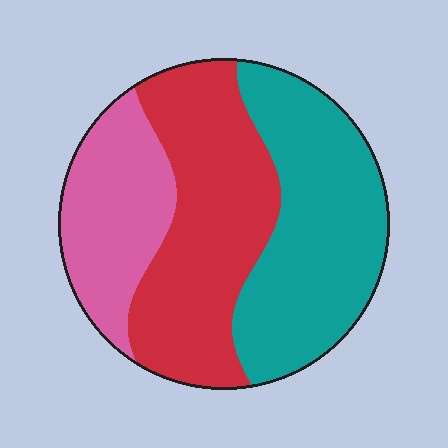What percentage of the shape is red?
Red covers 39% of the shape.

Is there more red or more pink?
Red.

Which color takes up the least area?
Pink, at roughly 25%.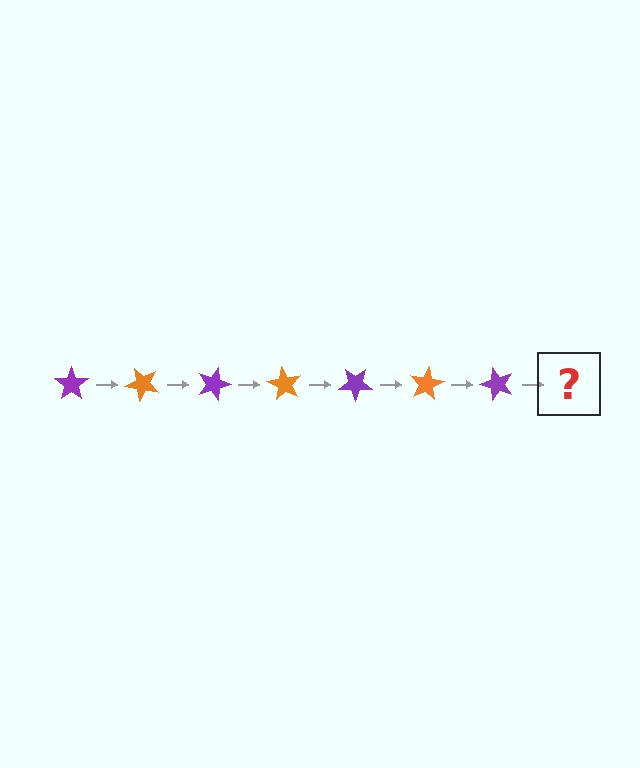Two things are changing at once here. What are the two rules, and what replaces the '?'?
The two rules are that it rotates 45 degrees each step and the color cycles through purple and orange. The '?' should be an orange star, rotated 315 degrees from the start.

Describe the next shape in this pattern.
It should be an orange star, rotated 315 degrees from the start.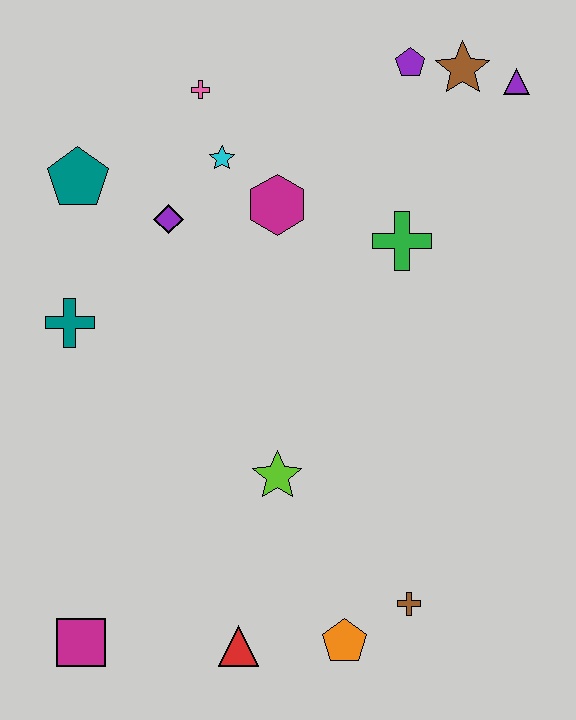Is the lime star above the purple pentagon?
No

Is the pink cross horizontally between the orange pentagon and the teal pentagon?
Yes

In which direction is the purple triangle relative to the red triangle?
The purple triangle is above the red triangle.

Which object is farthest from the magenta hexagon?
The magenta square is farthest from the magenta hexagon.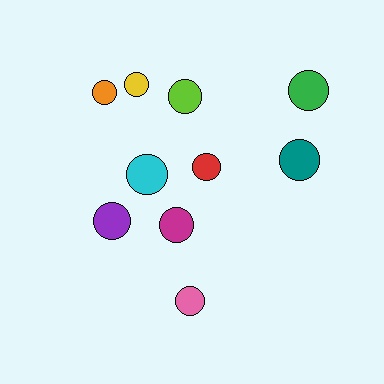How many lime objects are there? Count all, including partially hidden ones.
There is 1 lime object.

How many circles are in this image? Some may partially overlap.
There are 10 circles.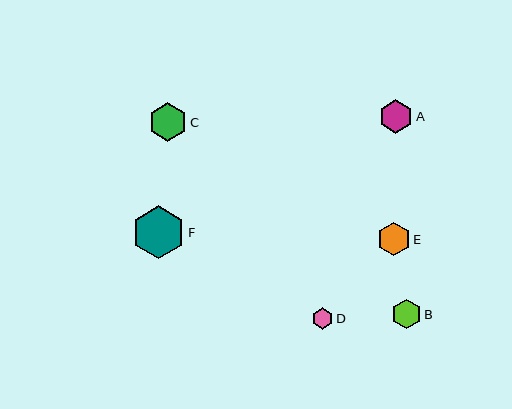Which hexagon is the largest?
Hexagon F is the largest with a size of approximately 53 pixels.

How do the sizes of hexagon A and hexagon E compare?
Hexagon A and hexagon E are approximately the same size.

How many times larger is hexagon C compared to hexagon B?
Hexagon C is approximately 1.3 times the size of hexagon B.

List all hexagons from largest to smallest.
From largest to smallest: F, C, A, E, B, D.